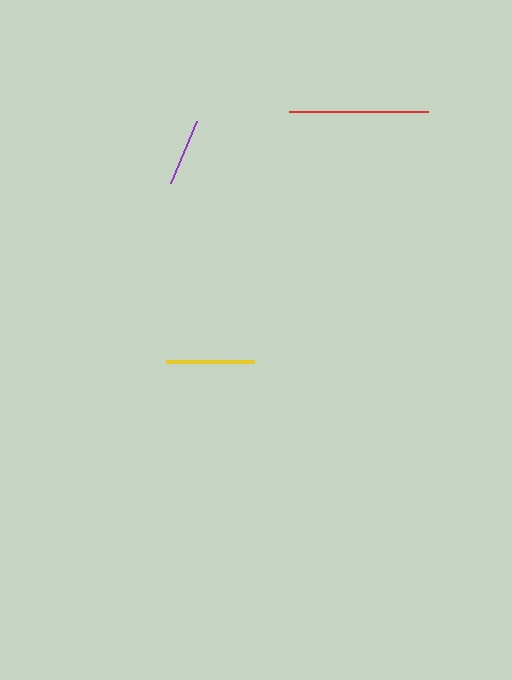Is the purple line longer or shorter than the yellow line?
The yellow line is longer than the purple line.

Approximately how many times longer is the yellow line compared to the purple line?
The yellow line is approximately 1.3 times the length of the purple line.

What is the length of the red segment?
The red segment is approximately 139 pixels long.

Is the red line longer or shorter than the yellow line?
The red line is longer than the yellow line.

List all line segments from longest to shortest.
From longest to shortest: red, yellow, purple.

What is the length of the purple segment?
The purple segment is approximately 68 pixels long.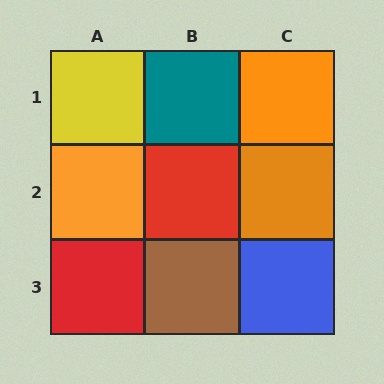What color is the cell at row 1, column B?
Teal.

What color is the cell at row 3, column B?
Brown.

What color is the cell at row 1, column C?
Orange.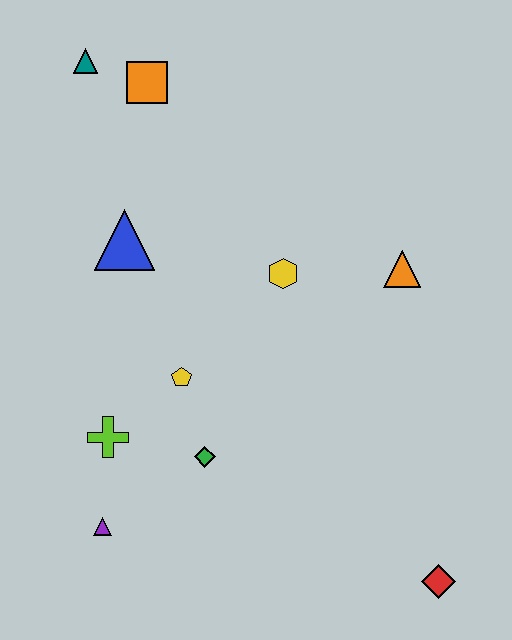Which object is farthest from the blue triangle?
The red diamond is farthest from the blue triangle.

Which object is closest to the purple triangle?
The lime cross is closest to the purple triangle.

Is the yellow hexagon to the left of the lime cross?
No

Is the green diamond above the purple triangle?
Yes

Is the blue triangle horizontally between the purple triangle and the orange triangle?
Yes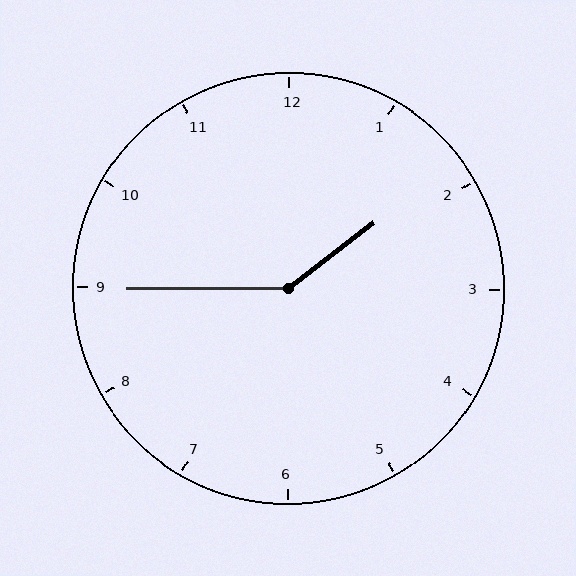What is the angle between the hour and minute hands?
Approximately 142 degrees.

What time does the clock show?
1:45.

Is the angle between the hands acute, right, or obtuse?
It is obtuse.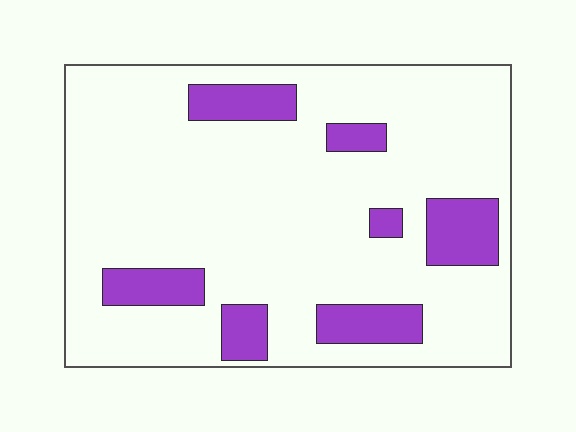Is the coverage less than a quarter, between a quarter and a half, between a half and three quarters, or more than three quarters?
Less than a quarter.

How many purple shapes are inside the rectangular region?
7.